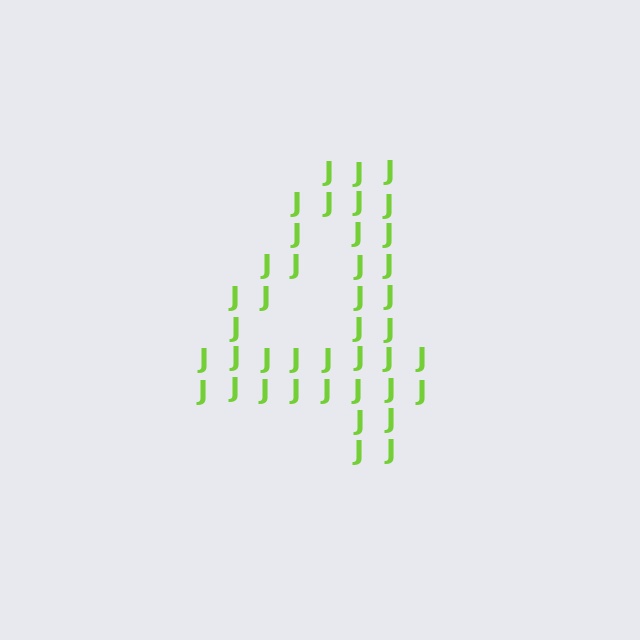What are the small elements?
The small elements are letter J's.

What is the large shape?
The large shape is the digit 4.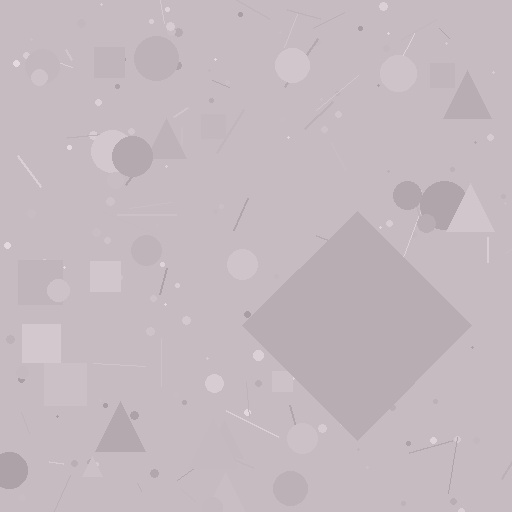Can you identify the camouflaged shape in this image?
The camouflaged shape is a diamond.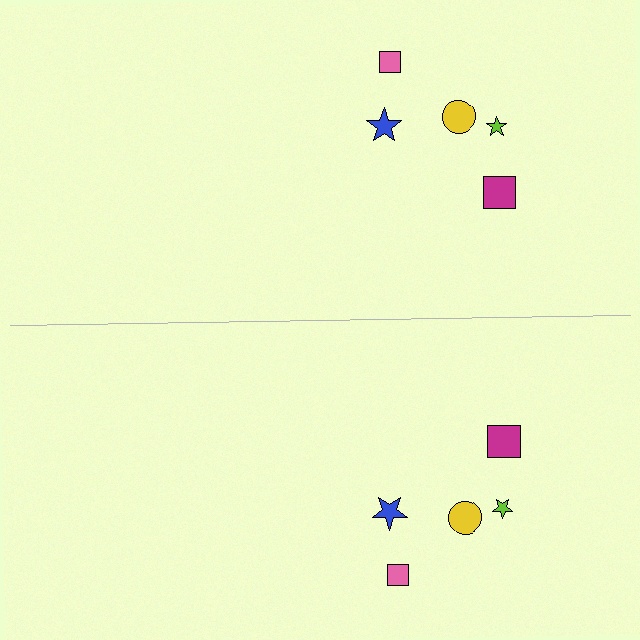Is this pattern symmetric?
Yes, this pattern has bilateral (reflection) symmetry.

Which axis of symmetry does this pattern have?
The pattern has a horizontal axis of symmetry running through the center of the image.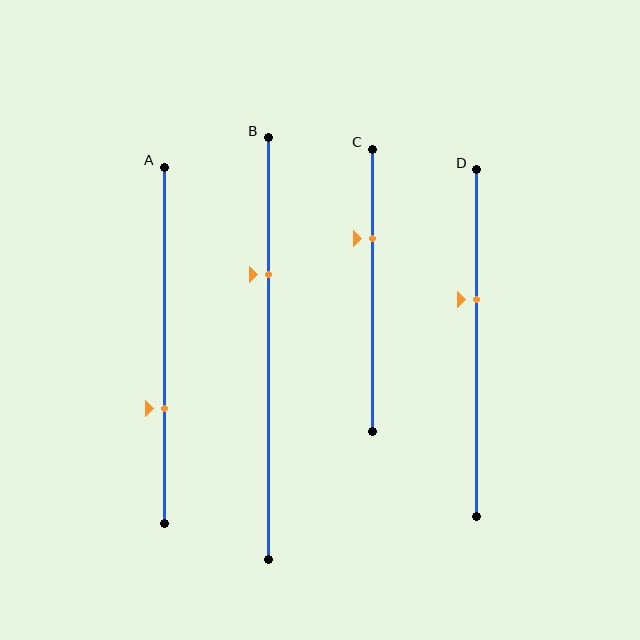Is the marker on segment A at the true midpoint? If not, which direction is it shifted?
No, the marker on segment A is shifted downward by about 18% of the segment length.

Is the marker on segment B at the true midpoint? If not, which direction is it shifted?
No, the marker on segment B is shifted upward by about 18% of the segment length.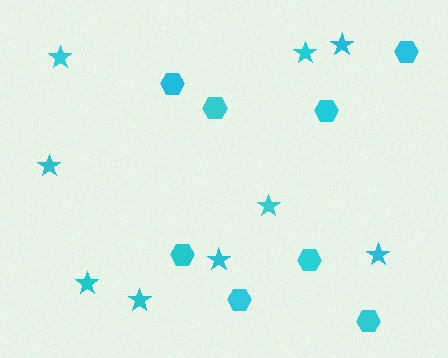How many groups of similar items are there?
There are 2 groups: one group of hexagons (8) and one group of stars (9).